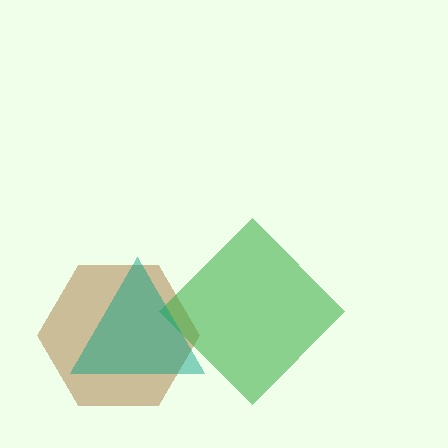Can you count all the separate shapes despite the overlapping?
Yes, there are 3 separate shapes.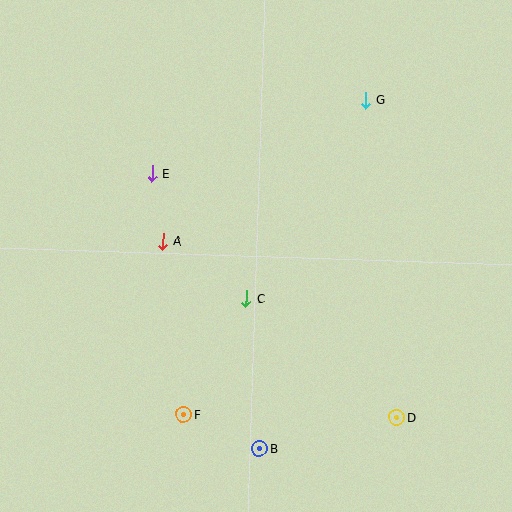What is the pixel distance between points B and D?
The distance between B and D is 141 pixels.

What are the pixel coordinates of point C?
Point C is at (246, 299).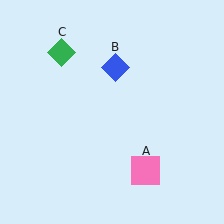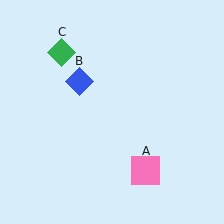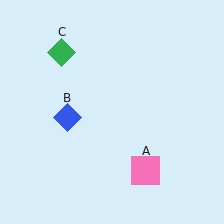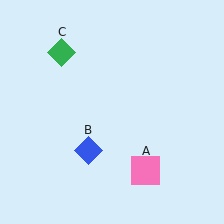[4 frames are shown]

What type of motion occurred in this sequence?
The blue diamond (object B) rotated counterclockwise around the center of the scene.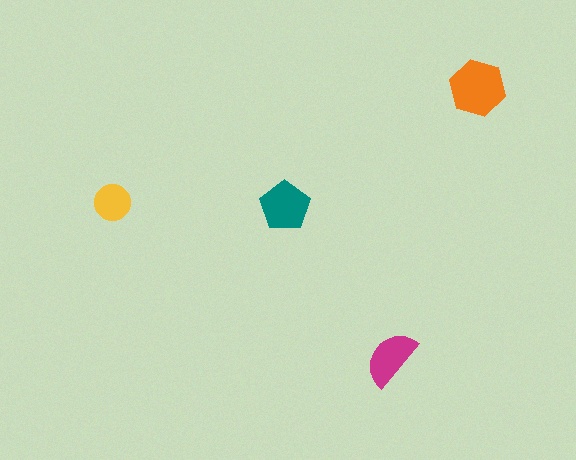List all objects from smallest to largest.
The yellow circle, the magenta semicircle, the teal pentagon, the orange hexagon.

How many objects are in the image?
There are 4 objects in the image.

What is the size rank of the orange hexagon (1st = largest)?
1st.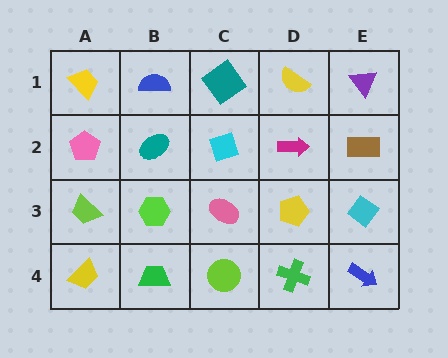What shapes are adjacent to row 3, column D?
A magenta arrow (row 2, column D), a green cross (row 4, column D), a pink ellipse (row 3, column C), a cyan diamond (row 3, column E).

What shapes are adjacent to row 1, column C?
A cyan diamond (row 2, column C), a blue semicircle (row 1, column B), a yellow semicircle (row 1, column D).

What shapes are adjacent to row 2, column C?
A teal diamond (row 1, column C), a pink ellipse (row 3, column C), a teal ellipse (row 2, column B), a magenta arrow (row 2, column D).